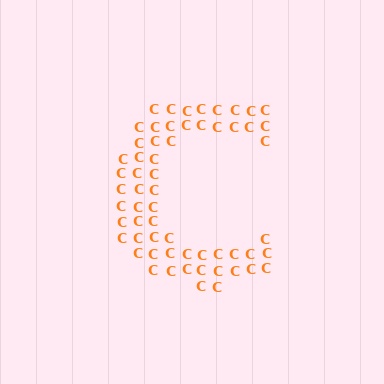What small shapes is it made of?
It is made of small letter C's.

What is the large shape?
The large shape is the letter C.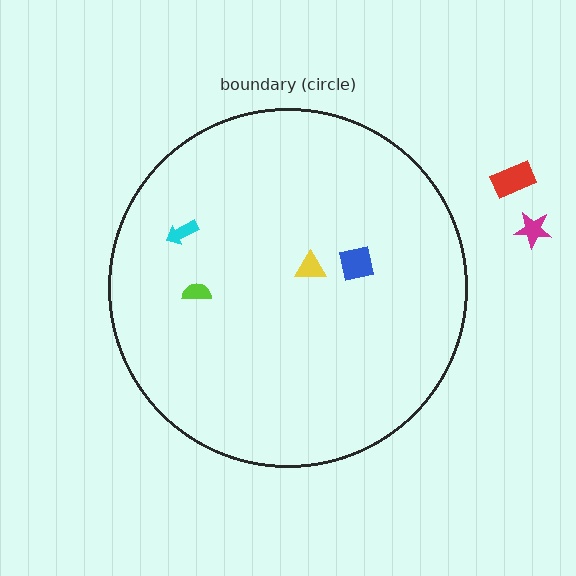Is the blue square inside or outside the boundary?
Inside.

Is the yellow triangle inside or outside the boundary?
Inside.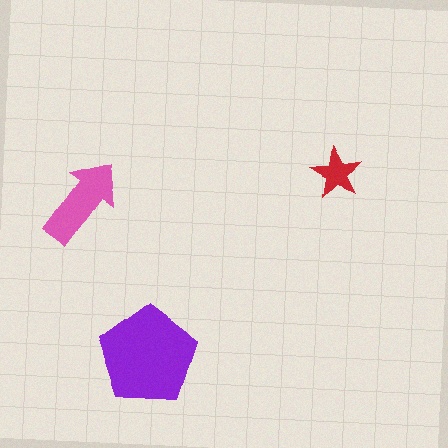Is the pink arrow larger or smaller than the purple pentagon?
Smaller.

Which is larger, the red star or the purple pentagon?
The purple pentagon.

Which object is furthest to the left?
The pink arrow is leftmost.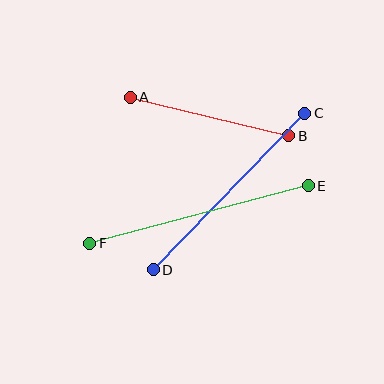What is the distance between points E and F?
The distance is approximately 226 pixels.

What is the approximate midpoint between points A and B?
The midpoint is at approximately (210, 116) pixels.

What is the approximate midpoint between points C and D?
The midpoint is at approximately (229, 192) pixels.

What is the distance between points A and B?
The distance is approximately 163 pixels.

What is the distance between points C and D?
The distance is approximately 218 pixels.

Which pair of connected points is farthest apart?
Points E and F are farthest apart.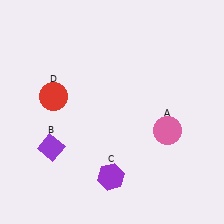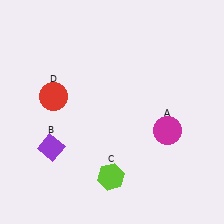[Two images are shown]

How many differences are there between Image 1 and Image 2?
There are 2 differences between the two images.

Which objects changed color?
A changed from pink to magenta. C changed from purple to lime.